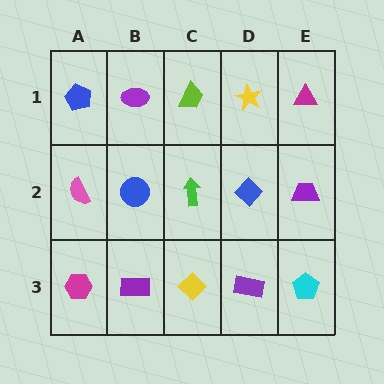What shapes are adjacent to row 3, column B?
A blue circle (row 2, column B), a magenta hexagon (row 3, column A), a yellow diamond (row 3, column C).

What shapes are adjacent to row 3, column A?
A pink semicircle (row 2, column A), a purple rectangle (row 3, column B).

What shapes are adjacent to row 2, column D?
A yellow star (row 1, column D), a purple rectangle (row 3, column D), a green arrow (row 2, column C), a purple trapezoid (row 2, column E).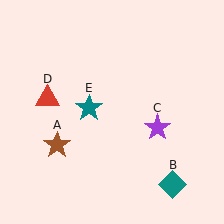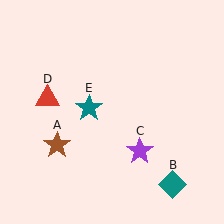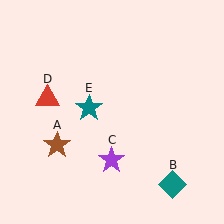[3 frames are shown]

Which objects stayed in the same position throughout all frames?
Brown star (object A) and teal diamond (object B) and red triangle (object D) and teal star (object E) remained stationary.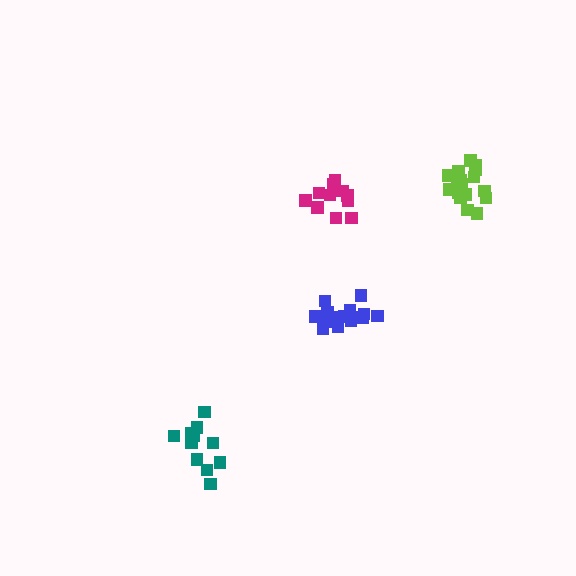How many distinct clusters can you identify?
There are 4 distinct clusters.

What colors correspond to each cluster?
The clusters are colored: lime, magenta, blue, teal.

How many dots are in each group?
Group 1: 17 dots, Group 2: 11 dots, Group 3: 16 dots, Group 4: 12 dots (56 total).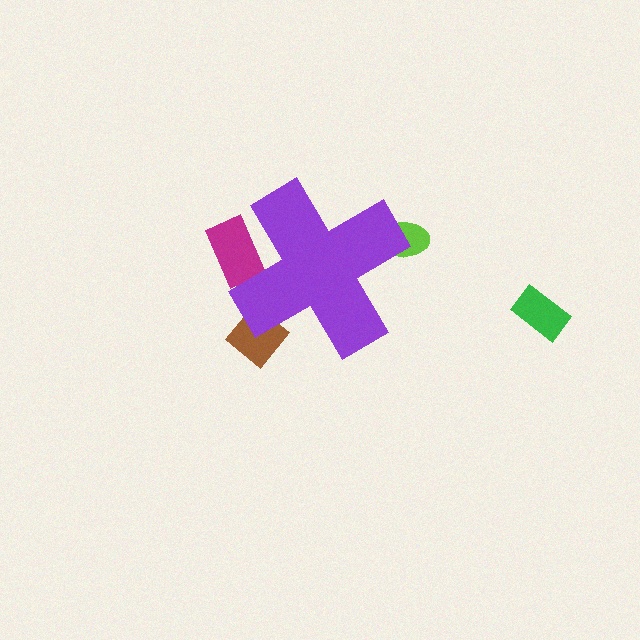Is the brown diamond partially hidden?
Yes, the brown diamond is partially hidden behind the purple cross.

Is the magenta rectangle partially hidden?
Yes, the magenta rectangle is partially hidden behind the purple cross.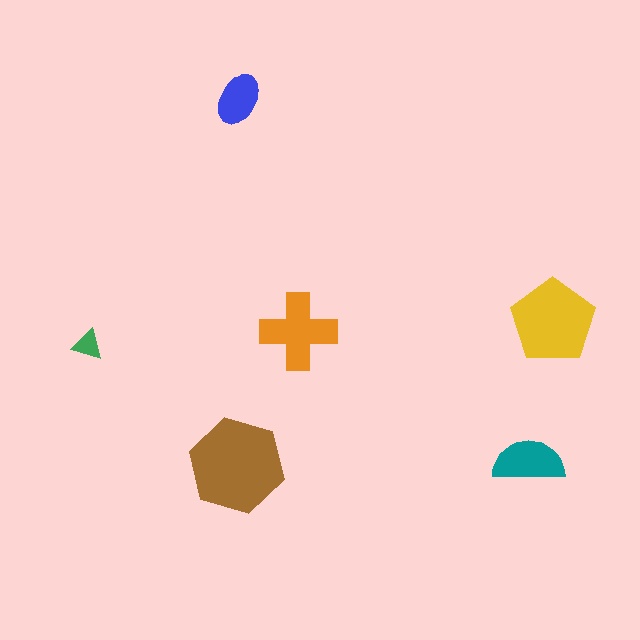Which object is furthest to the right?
The yellow pentagon is rightmost.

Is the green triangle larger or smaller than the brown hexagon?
Smaller.